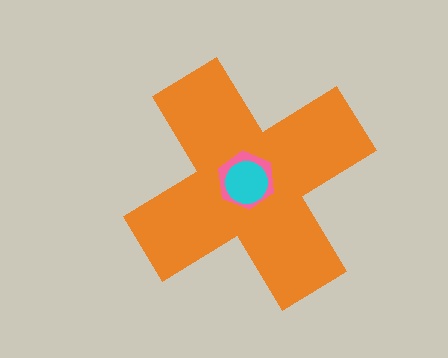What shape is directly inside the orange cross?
The pink hexagon.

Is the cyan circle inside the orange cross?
Yes.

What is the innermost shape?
The cyan circle.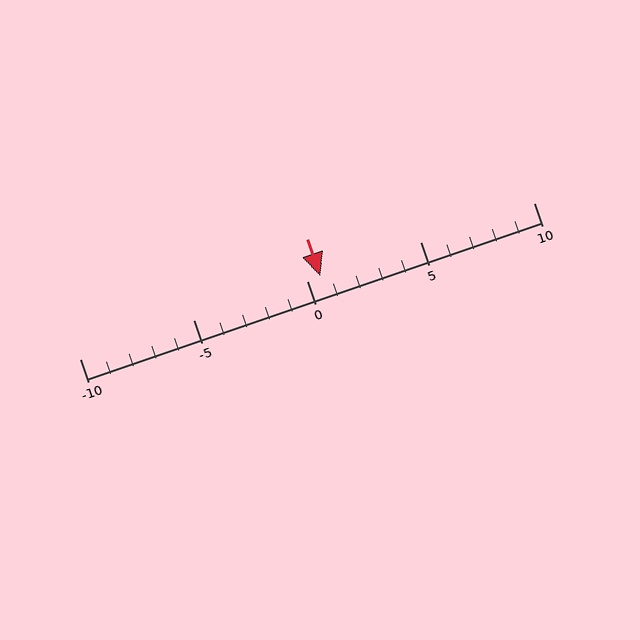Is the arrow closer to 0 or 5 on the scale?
The arrow is closer to 0.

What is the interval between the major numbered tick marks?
The major tick marks are spaced 5 units apart.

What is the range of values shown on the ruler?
The ruler shows values from -10 to 10.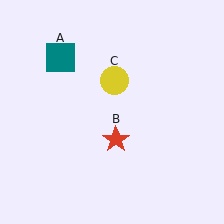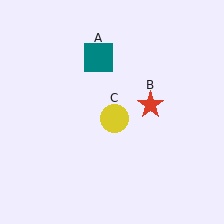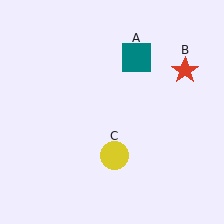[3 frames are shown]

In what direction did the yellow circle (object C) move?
The yellow circle (object C) moved down.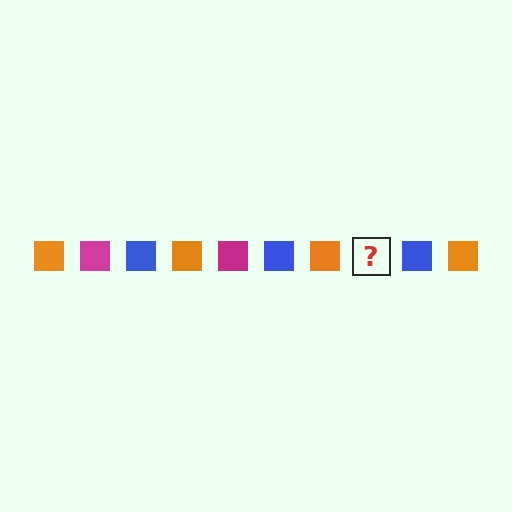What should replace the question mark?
The question mark should be replaced with a magenta square.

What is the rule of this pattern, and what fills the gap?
The rule is that the pattern cycles through orange, magenta, blue squares. The gap should be filled with a magenta square.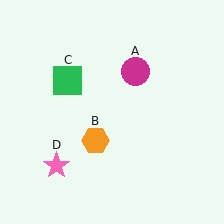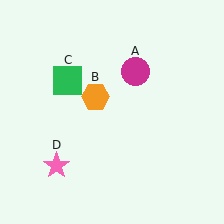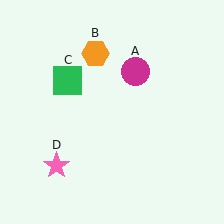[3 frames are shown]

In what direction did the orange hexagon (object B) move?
The orange hexagon (object B) moved up.